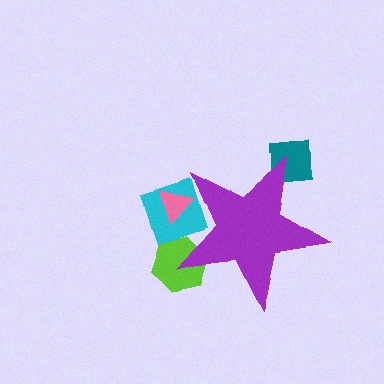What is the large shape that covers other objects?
A purple star.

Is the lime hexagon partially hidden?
Yes, the lime hexagon is partially hidden behind the purple star.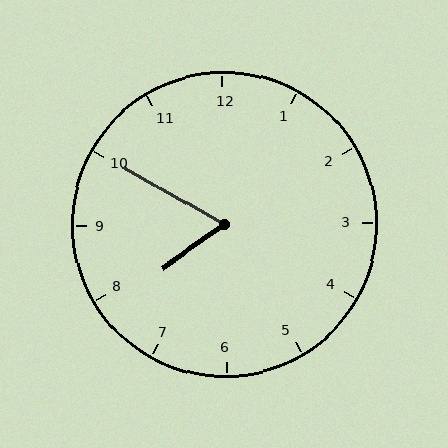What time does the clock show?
7:50.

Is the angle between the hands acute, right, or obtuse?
It is acute.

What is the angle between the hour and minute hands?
Approximately 65 degrees.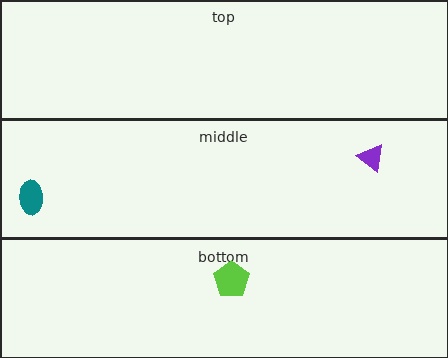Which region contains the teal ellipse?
The middle region.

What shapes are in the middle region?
The purple triangle, the teal ellipse.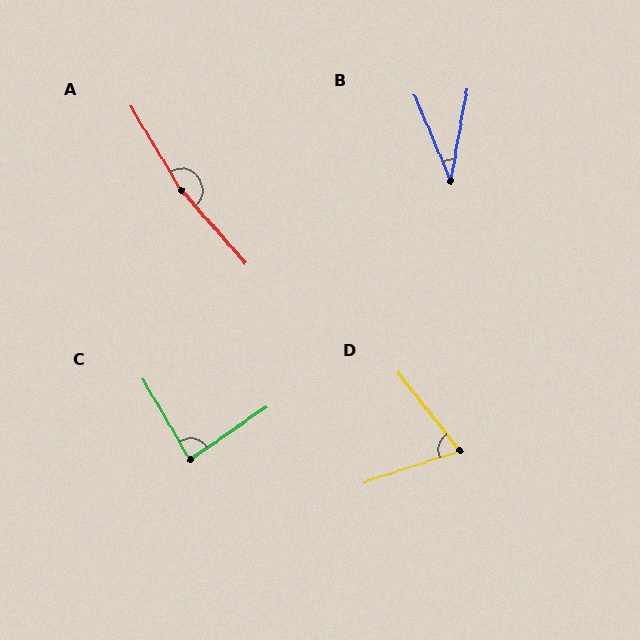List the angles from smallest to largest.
B (33°), D (70°), C (86°), A (169°).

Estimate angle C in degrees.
Approximately 86 degrees.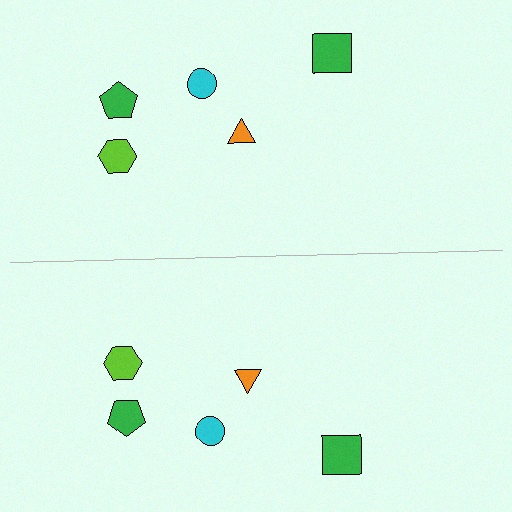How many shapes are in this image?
There are 10 shapes in this image.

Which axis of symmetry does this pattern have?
The pattern has a horizontal axis of symmetry running through the center of the image.